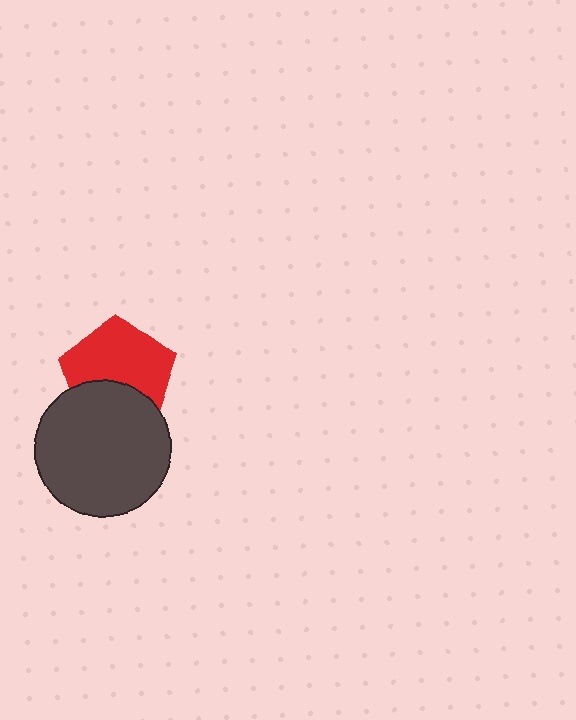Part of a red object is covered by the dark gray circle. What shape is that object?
It is a pentagon.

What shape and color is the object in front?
The object in front is a dark gray circle.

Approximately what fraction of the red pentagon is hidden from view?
Roughly 36% of the red pentagon is hidden behind the dark gray circle.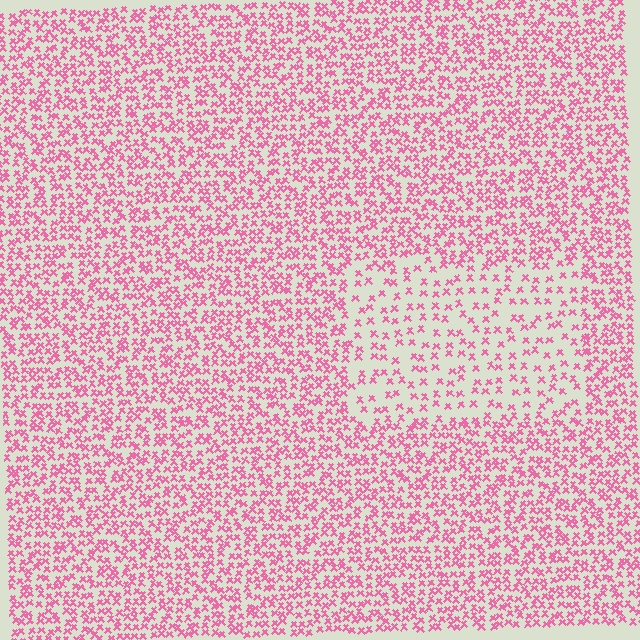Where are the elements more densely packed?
The elements are more densely packed outside the rectangle boundary.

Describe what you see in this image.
The image contains small pink elements arranged at two different densities. A rectangle-shaped region is visible where the elements are less densely packed than the surrounding area.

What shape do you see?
I see a rectangle.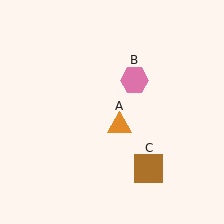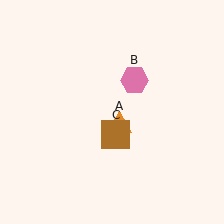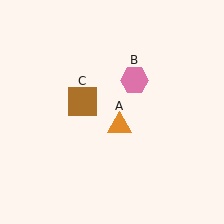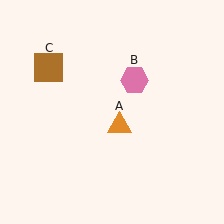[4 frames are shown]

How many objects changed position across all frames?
1 object changed position: brown square (object C).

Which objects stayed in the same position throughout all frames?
Orange triangle (object A) and pink hexagon (object B) remained stationary.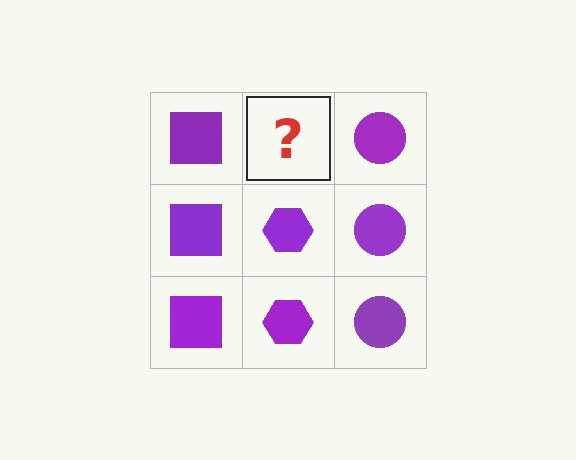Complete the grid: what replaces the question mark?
The question mark should be replaced with a purple hexagon.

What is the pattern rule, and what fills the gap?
The rule is that each column has a consistent shape. The gap should be filled with a purple hexagon.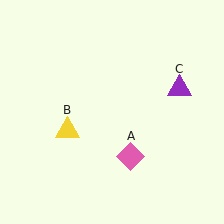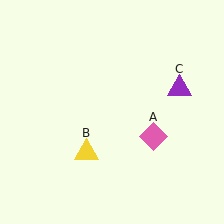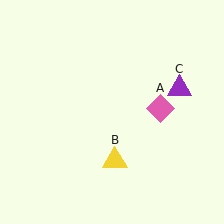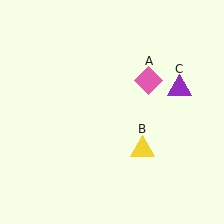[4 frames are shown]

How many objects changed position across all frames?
2 objects changed position: pink diamond (object A), yellow triangle (object B).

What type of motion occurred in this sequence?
The pink diamond (object A), yellow triangle (object B) rotated counterclockwise around the center of the scene.